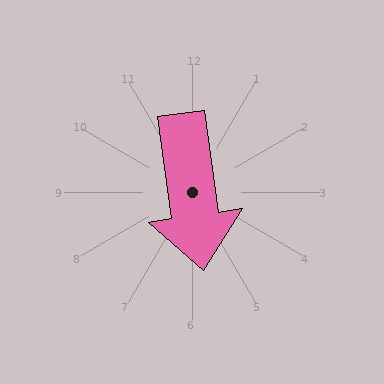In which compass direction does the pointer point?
South.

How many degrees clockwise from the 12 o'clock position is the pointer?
Approximately 172 degrees.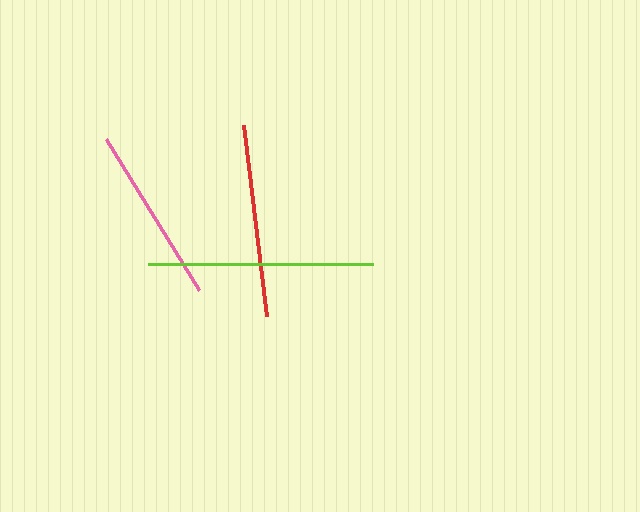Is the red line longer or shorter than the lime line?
The lime line is longer than the red line.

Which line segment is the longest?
The lime line is the longest at approximately 225 pixels.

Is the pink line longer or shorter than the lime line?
The lime line is longer than the pink line.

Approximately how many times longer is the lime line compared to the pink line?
The lime line is approximately 1.3 times the length of the pink line.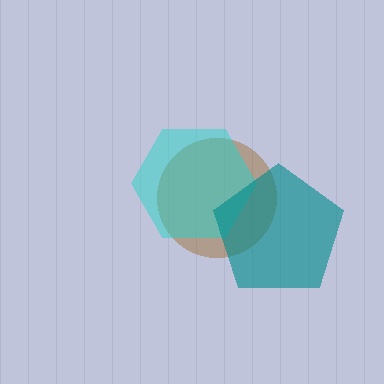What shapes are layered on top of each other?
The layered shapes are: a brown circle, a cyan hexagon, a teal pentagon.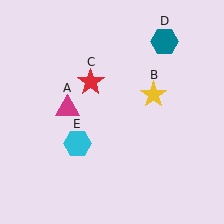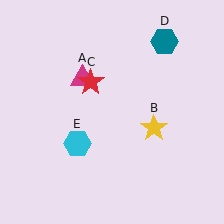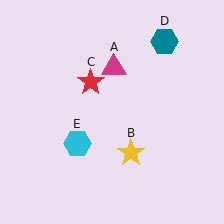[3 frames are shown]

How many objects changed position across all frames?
2 objects changed position: magenta triangle (object A), yellow star (object B).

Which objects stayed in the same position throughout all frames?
Red star (object C) and teal hexagon (object D) and cyan hexagon (object E) remained stationary.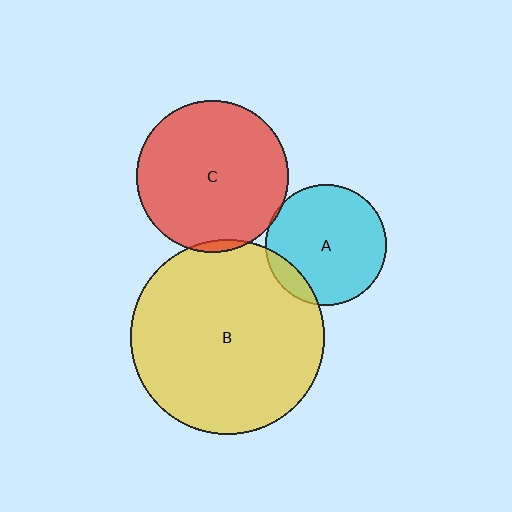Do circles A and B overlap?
Yes.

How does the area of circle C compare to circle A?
Approximately 1.6 times.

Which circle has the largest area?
Circle B (yellow).